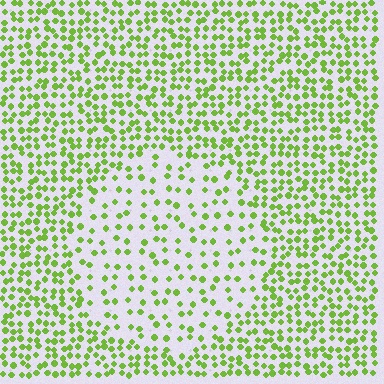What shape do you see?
I see a circle.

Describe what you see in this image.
The image contains small lime elements arranged at two different densities. A circle-shaped region is visible where the elements are less densely packed than the surrounding area.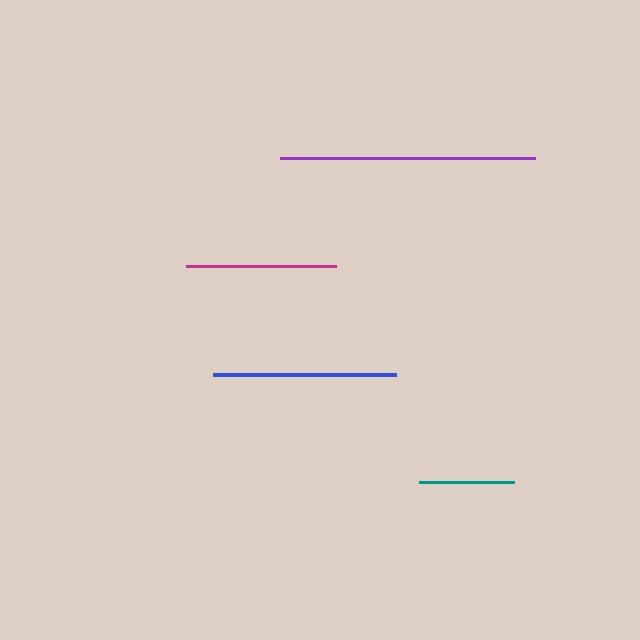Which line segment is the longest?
The purple line is the longest at approximately 255 pixels.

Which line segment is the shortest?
The teal line is the shortest at approximately 94 pixels.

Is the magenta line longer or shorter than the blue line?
The blue line is longer than the magenta line.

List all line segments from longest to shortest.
From longest to shortest: purple, blue, magenta, teal.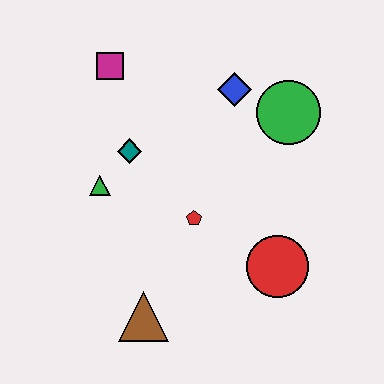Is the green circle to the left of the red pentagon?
No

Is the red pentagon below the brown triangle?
No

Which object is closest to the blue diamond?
The green circle is closest to the blue diamond.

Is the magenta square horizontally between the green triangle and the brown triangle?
Yes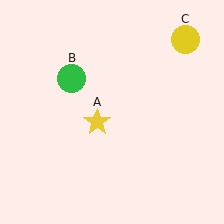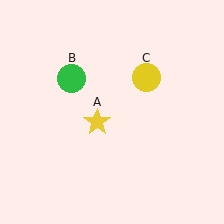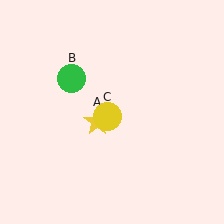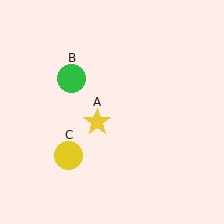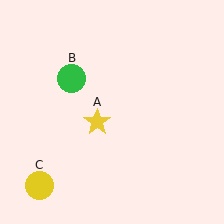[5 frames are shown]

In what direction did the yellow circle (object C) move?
The yellow circle (object C) moved down and to the left.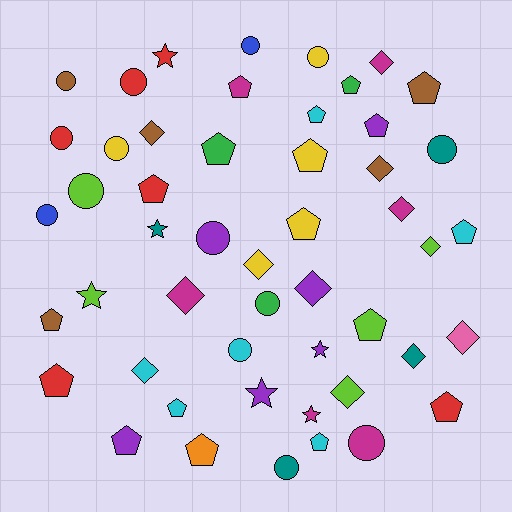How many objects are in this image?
There are 50 objects.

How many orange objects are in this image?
There is 1 orange object.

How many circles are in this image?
There are 14 circles.